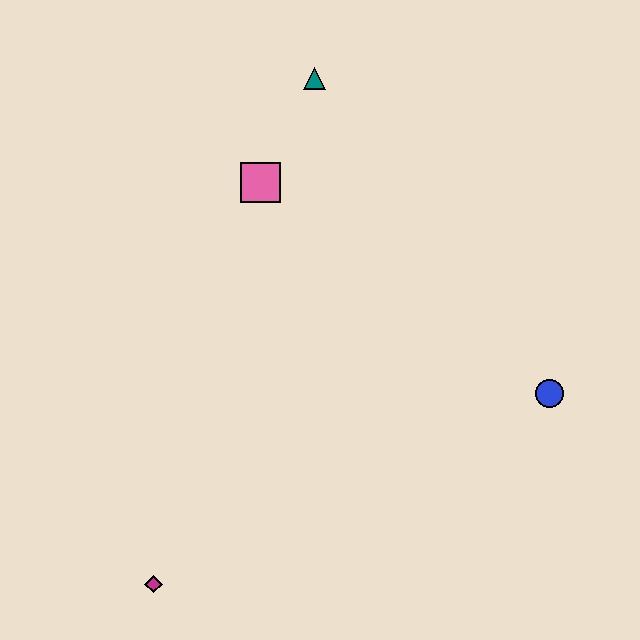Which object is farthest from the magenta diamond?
The teal triangle is farthest from the magenta diamond.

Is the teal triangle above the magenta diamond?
Yes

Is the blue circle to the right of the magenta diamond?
Yes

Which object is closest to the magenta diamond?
The pink square is closest to the magenta diamond.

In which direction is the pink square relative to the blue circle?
The pink square is to the left of the blue circle.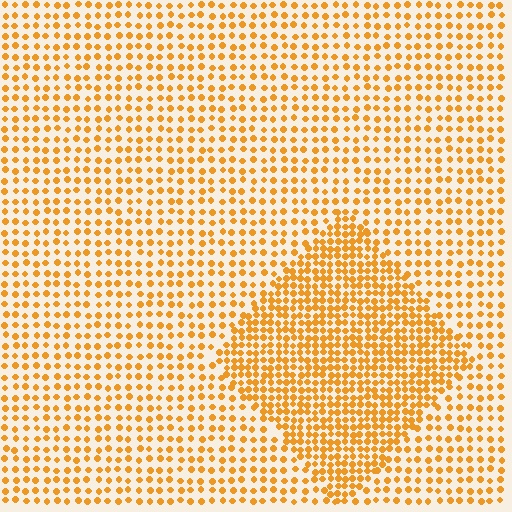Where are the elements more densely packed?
The elements are more densely packed inside the diamond boundary.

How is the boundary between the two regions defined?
The boundary is defined by a change in element density (approximately 1.9x ratio). All elements are the same color, size, and shape.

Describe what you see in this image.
The image contains small orange elements arranged at two different densities. A diamond-shaped region is visible where the elements are more densely packed than the surrounding area.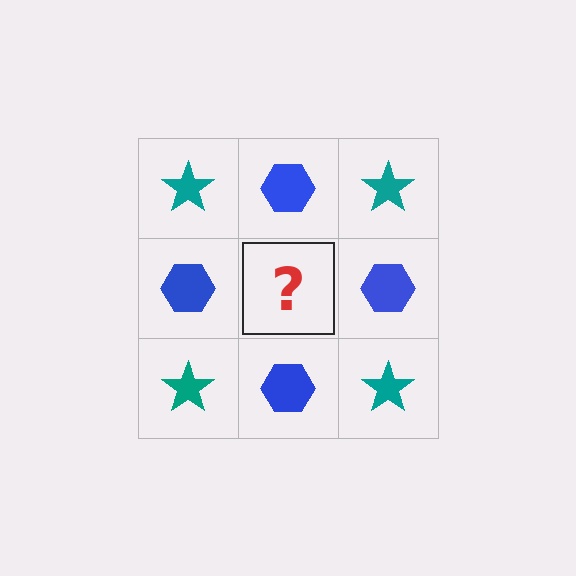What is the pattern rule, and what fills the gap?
The rule is that it alternates teal star and blue hexagon in a checkerboard pattern. The gap should be filled with a teal star.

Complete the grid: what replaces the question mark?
The question mark should be replaced with a teal star.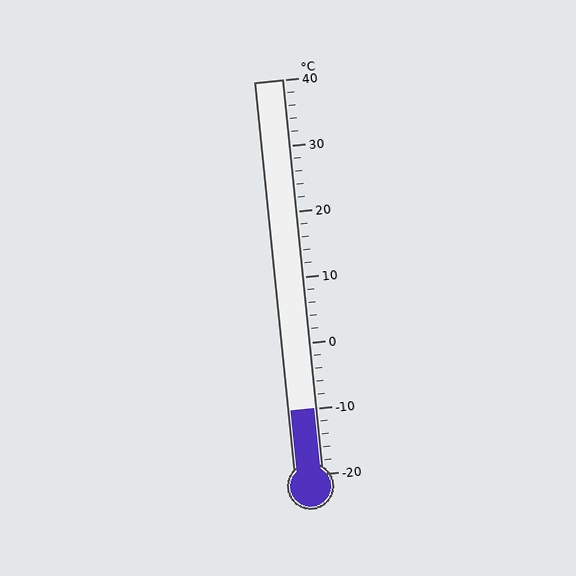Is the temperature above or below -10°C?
The temperature is at -10°C.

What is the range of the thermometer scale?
The thermometer scale ranges from -20°C to 40°C.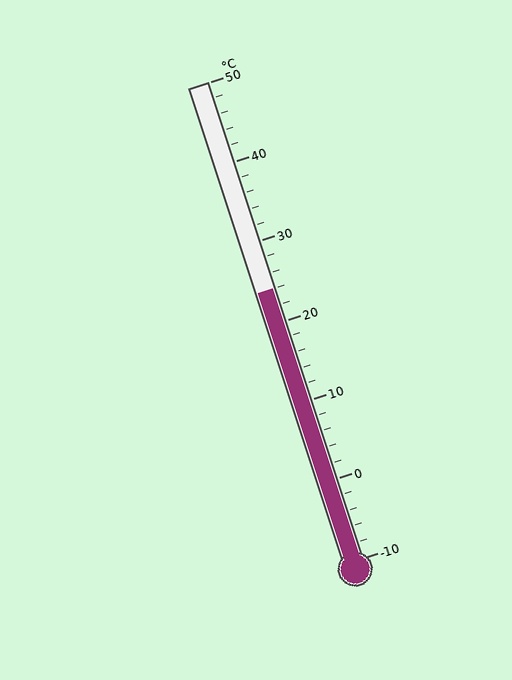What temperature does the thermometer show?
The thermometer shows approximately 24°C.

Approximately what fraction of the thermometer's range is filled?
The thermometer is filled to approximately 55% of its range.